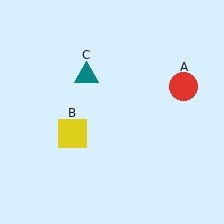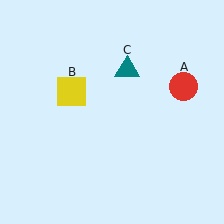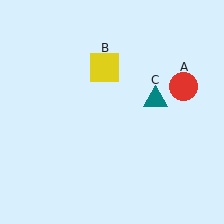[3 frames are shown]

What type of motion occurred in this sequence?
The yellow square (object B), teal triangle (object C) rotated clockwise around the center of the scene.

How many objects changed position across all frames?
2 objects changed position: yellow square (object B), teal triangle (object C).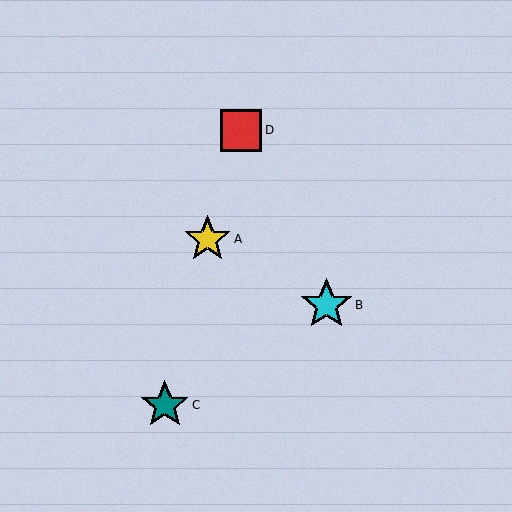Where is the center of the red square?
The center of the red square is at (241, 130).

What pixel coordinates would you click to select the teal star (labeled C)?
Click at (165, 405) to select the teal star C.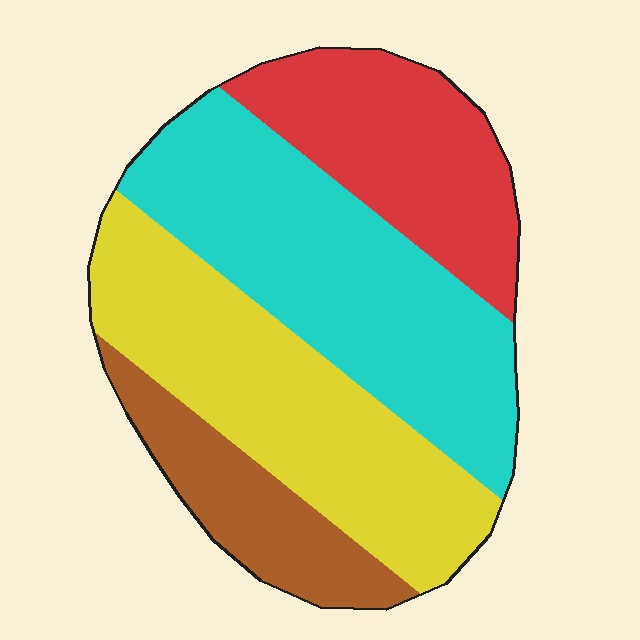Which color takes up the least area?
Brown, at roughly 15%.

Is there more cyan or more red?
Cyan.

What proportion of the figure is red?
Red takes up about one fifth (1/5) of the figure.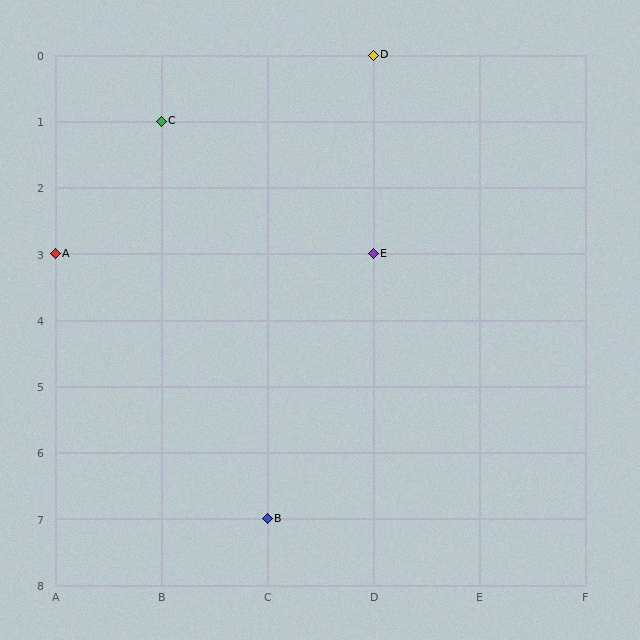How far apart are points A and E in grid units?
Points A and E are 3 columns apart.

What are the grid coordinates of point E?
Point E is at grid coordinates (D, 3).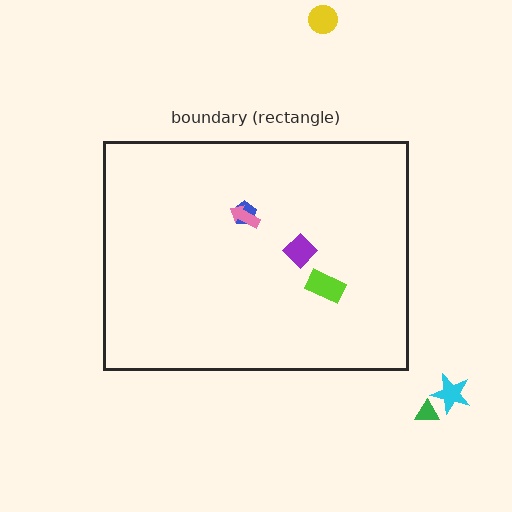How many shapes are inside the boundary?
4 inside, 3 outside.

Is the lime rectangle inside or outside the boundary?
Inside.